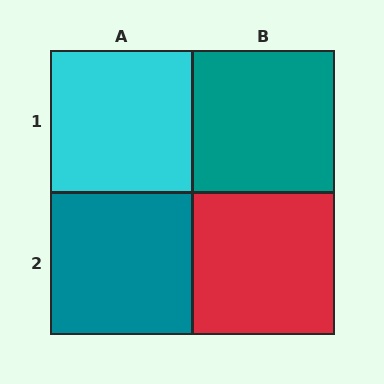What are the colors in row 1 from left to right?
Cyan, teal.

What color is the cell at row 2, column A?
Teal.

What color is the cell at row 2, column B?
Red.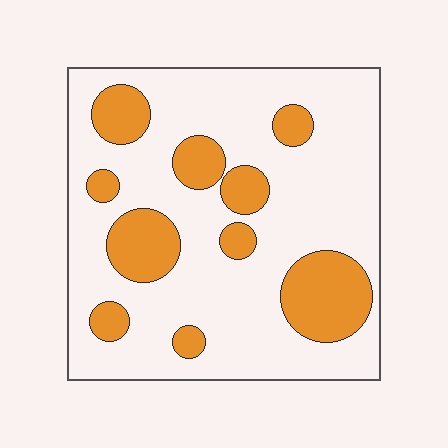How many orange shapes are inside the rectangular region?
10.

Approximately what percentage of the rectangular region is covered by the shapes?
Approximately 25%.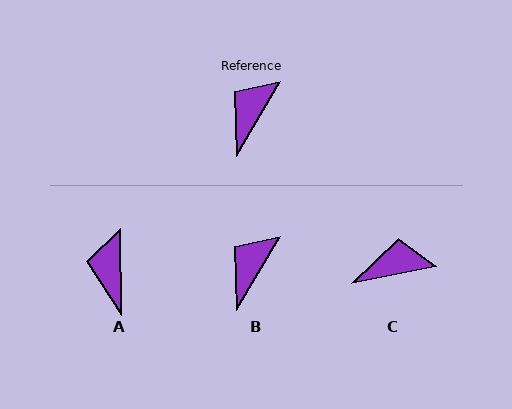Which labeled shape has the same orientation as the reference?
B.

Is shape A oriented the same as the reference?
No, it is off by about 32 degrees.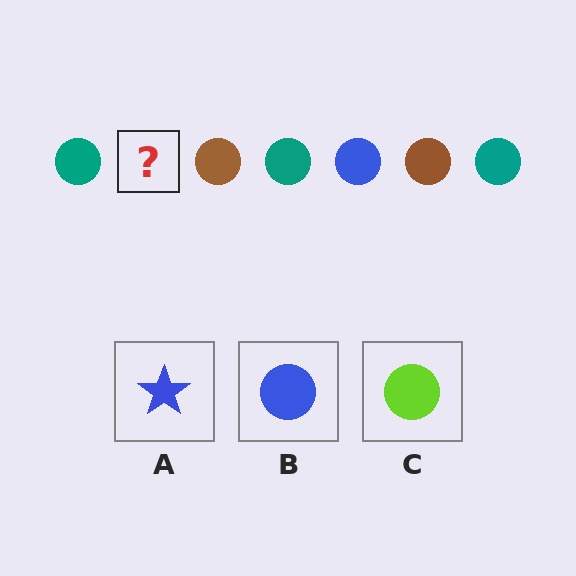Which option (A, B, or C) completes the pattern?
B.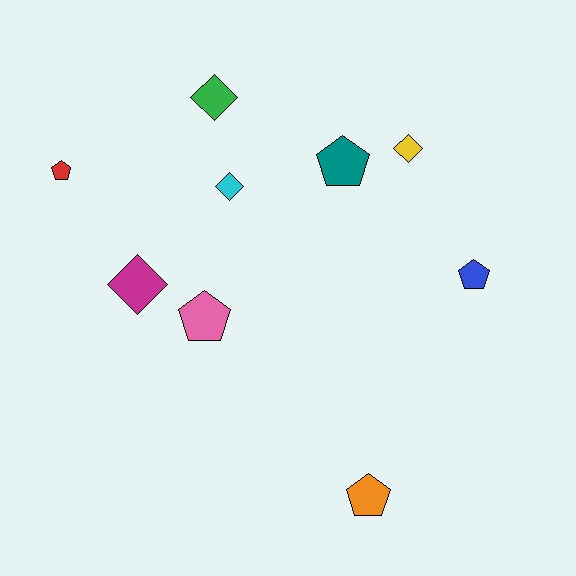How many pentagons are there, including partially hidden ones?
There are 5 pentagons.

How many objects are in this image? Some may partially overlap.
There are 9 objects.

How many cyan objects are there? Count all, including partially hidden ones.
There is 1 cyan object.